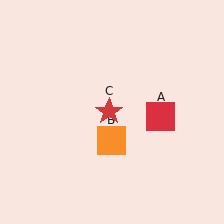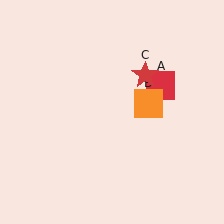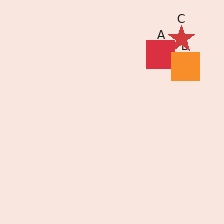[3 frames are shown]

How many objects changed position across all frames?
3 objects changed position: red square (object A), orange square (object B), red star (object C).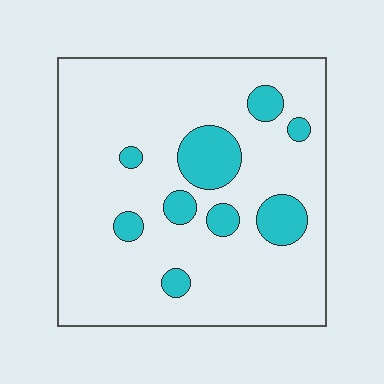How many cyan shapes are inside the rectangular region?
9.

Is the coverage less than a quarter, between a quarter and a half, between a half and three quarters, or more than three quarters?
Less than a quarter.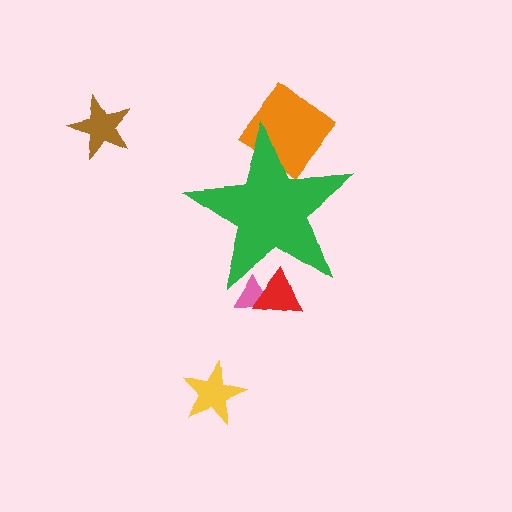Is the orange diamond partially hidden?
Yes, the orange diamond is partially hidden behind the green star.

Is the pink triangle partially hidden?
Yes, the pink triangle is partially hidden behind the green star.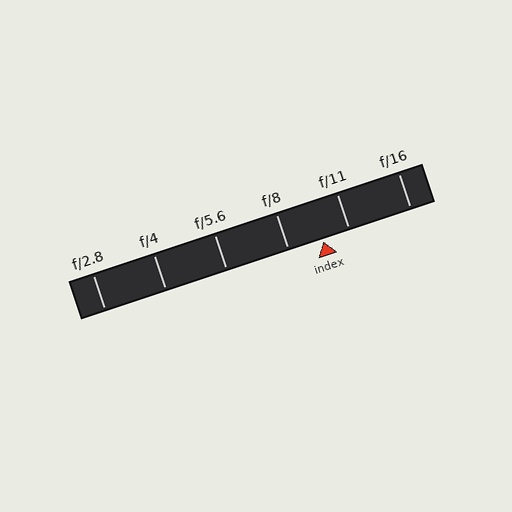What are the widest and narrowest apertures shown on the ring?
The widest aperture shown is f/2.8 and the narrowest is f/16.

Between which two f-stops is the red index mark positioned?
The index mark is between f/8 and f/11.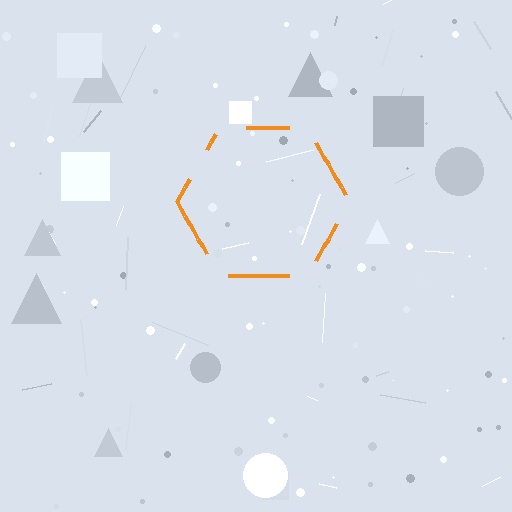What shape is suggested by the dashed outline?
The dashed outline suggests a hexagon.